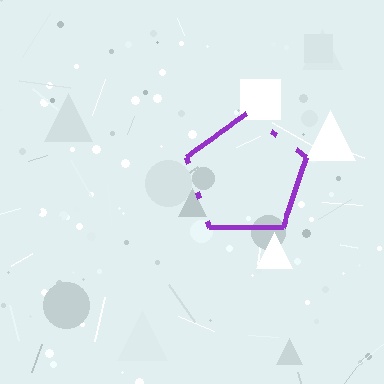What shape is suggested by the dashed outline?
The dashed outline suggests a pentagon.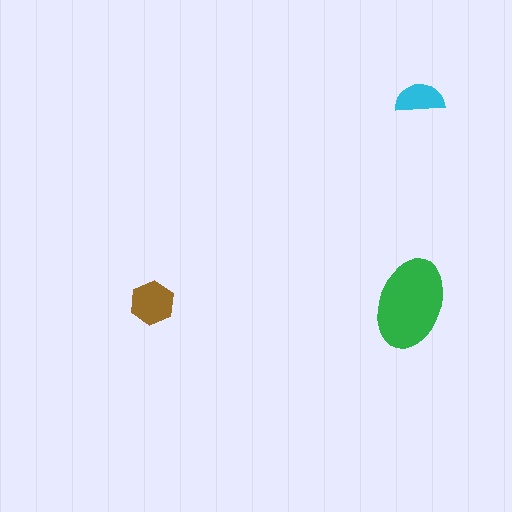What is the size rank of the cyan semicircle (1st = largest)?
3rd.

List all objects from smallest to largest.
The cyan semicircle, the brown hexagon, the green ellipse.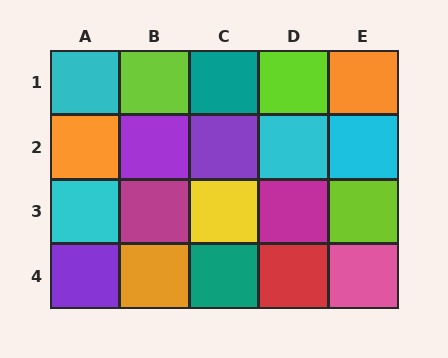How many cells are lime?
3 cells are lime.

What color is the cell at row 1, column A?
Cyan.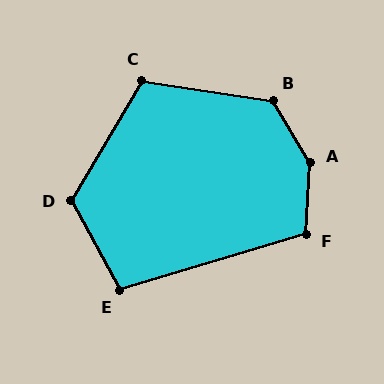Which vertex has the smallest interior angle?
E, at approximately 102 degrees.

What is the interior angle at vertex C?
Approximately 112 degrees (obtuse).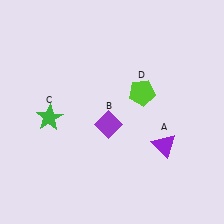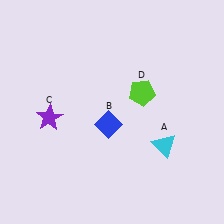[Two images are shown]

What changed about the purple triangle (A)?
In Image 1, A is purple. In Image 2, it changed to cyan.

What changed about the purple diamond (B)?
In Image 1, B is purple. In Image 2, it changed to blue.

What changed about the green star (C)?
In Image 1, C is green. In Image 2, it changed to purple.